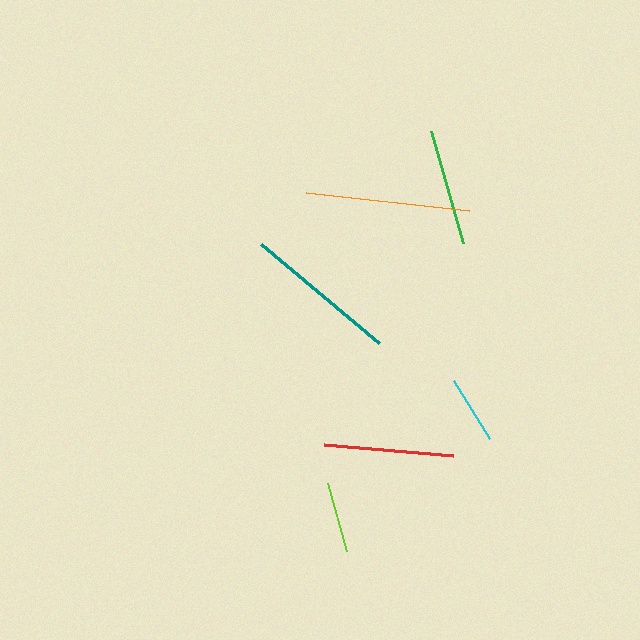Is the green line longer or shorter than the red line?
The red line is longer than the green line.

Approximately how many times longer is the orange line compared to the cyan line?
The orange line is approximately 2.4 times the length of the cyan line.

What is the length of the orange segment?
The orange segment is approximately 164 pixels long.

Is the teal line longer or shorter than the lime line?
The teal line is longer than the lime line.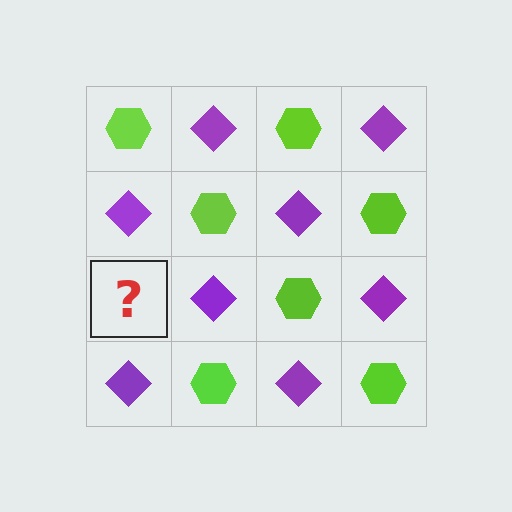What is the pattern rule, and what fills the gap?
The rule is that it alternates lime hexagon and purple diamond in a checkerboard pattern. The gap should be filled with a lime hexagon.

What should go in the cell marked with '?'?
The missing cell should contain a lime hexagon.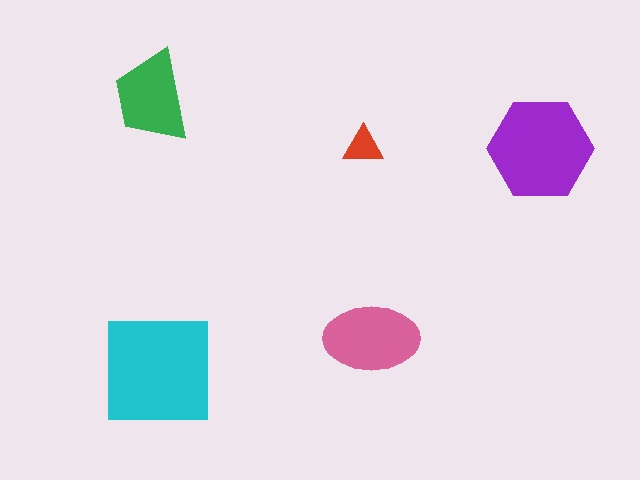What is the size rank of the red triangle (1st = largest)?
5th.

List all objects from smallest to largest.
The red triangle, the green trapezoid, the pink ellipse, the purple hexagon, the cyan square.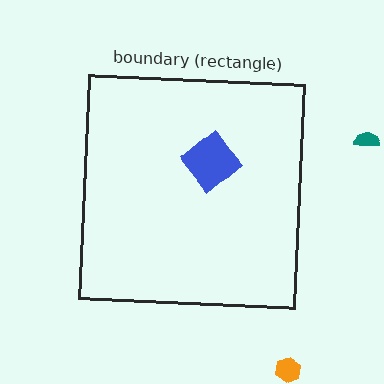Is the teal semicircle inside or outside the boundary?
Outside.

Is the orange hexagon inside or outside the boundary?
Outside.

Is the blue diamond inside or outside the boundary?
Inside.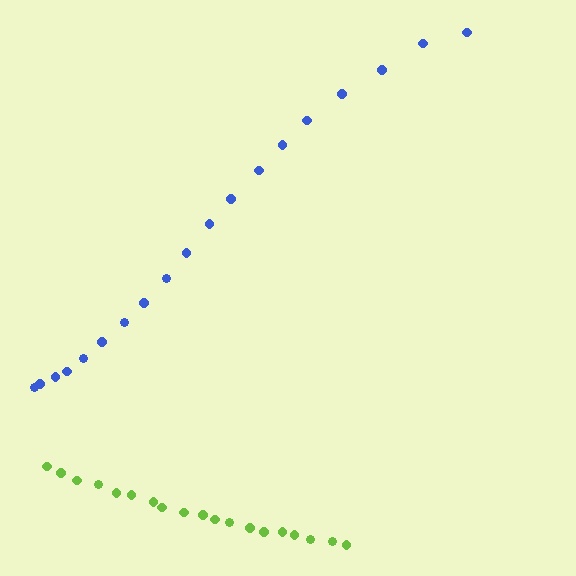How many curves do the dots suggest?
There are 2 distinct paths.